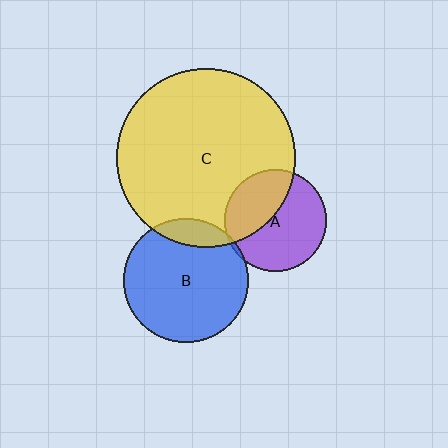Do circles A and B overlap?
Yes.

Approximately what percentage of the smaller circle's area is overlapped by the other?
Approximately 5%.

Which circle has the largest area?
Circle C (yellow).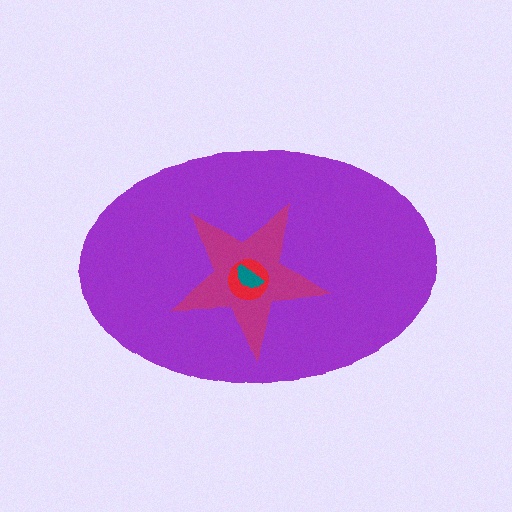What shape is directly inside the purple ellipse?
The magenta star.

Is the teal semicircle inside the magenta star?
Yes.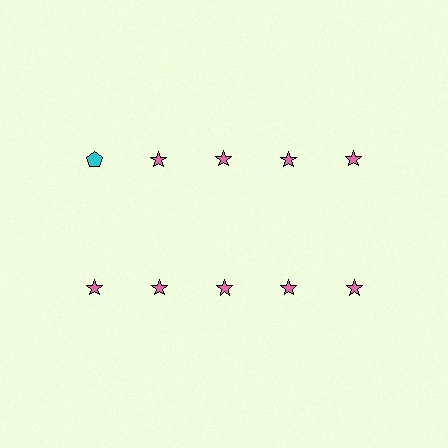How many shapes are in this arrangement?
There are 10 shapes arranged in a grid pattern.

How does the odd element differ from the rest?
It differs in both color (cyan instead of pink) and shape (pentagon instead of star).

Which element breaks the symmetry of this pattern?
The cyan pentagon in the top row, leftmost column breaks the symmetry. All other shapes are pink stars.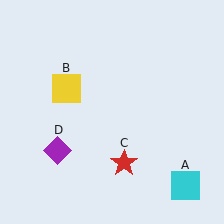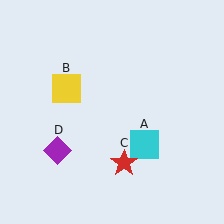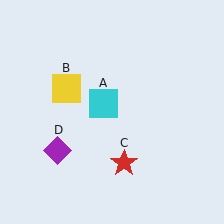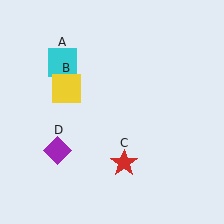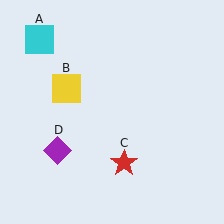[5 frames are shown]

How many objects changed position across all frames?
1 object changed position: cyan square (object A).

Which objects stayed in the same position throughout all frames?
Yellow square (object B) and red star (object C) and purple diamond (object D) remained stationary.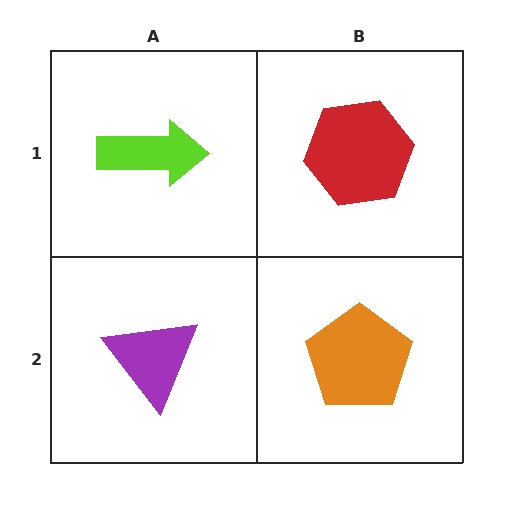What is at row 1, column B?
A red hexagon.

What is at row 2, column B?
An orange pentagon.